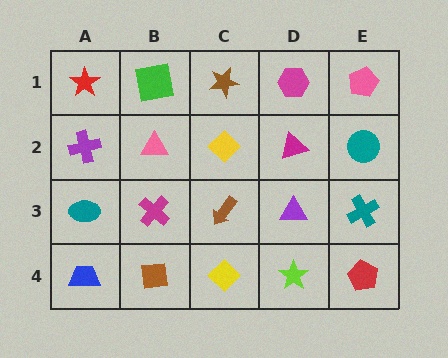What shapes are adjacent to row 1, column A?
A purple cross (row 2, column A), a green square (row 1, column B).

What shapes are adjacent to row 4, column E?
A teal cross (row 3, column E), a lime star (row 4, column D).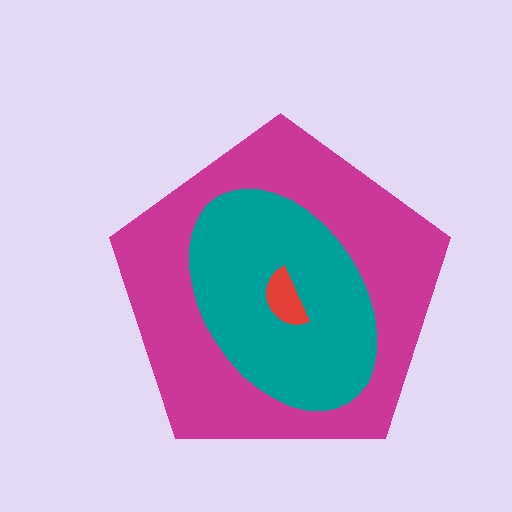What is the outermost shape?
The magenta pentagon.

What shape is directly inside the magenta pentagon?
The teal ellipse.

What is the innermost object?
The red semicircle.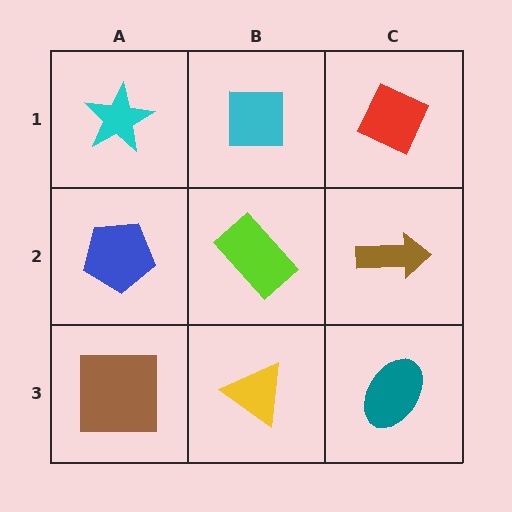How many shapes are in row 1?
3 shapes.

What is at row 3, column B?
A yellow triangle.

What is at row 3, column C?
A teal ellipse.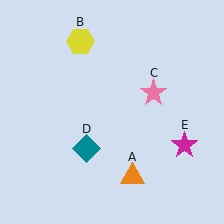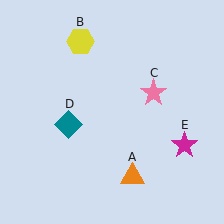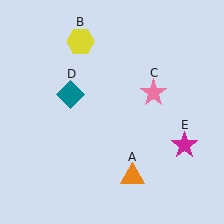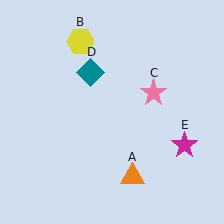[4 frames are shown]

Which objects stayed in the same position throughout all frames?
Orange triangle (object A) and yellow hexagon (object B) and pink star (object C) and magenta star (object E) remained stationary.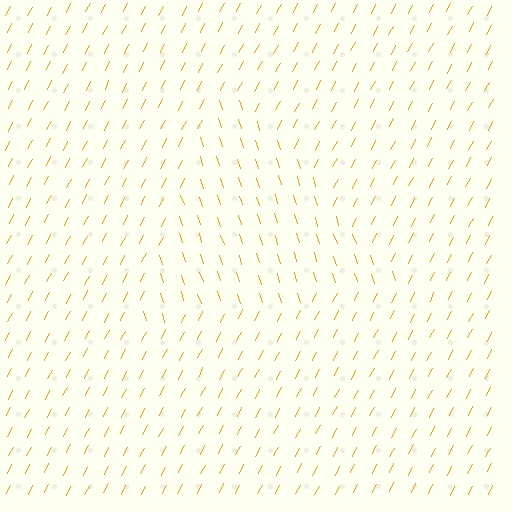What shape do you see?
I see a triangle.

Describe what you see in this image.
The image is filled with small orange line segments. A triangle region in the image has lines oriented differently from the surrounding lines, creating a visible texture boundary.